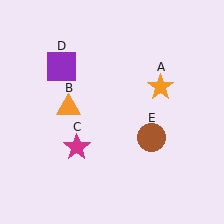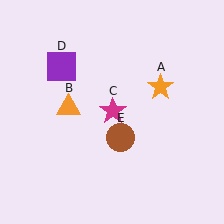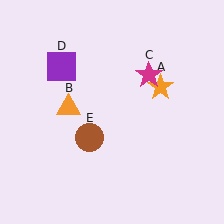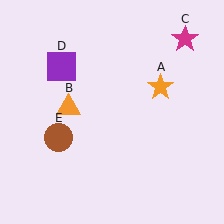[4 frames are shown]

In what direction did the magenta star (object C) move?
The magenta star (object C) moved up and to the right.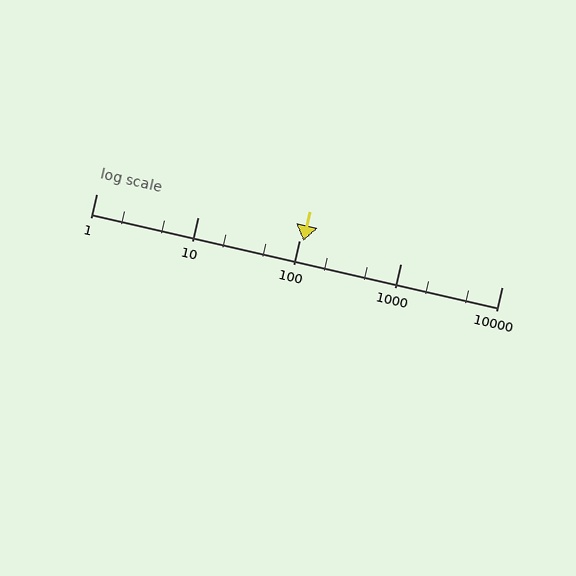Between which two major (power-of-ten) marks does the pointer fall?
The pointer is between 100 and 1000.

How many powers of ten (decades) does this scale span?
The scale spans 4 decades, from 1 to 10000.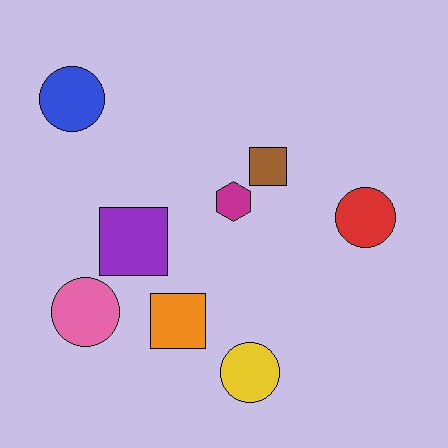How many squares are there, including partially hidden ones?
There are 3 squares.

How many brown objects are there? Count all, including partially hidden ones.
There is 1 brown object.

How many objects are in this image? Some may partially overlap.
There are 8 objects.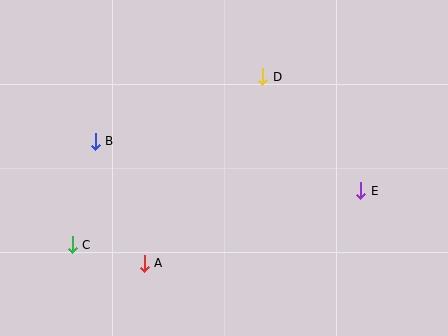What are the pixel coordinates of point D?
Point D is at (263, 77).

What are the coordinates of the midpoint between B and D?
The midpoint between B and D is at (179, 109).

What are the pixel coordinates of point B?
Point B is at (95, 141).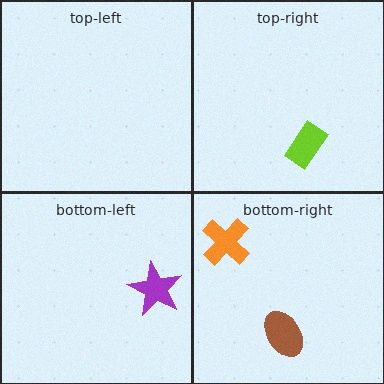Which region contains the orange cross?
The bottom-right region.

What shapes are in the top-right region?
The lime rectangle.